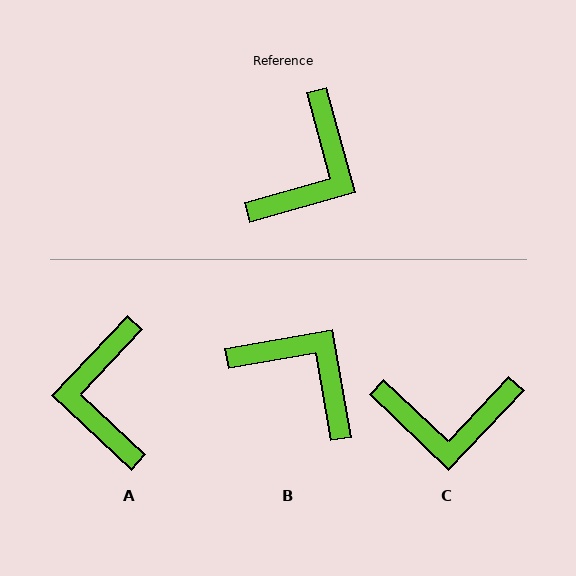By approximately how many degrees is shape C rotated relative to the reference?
Approximately 59 degrees clockwise.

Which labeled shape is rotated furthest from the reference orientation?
A, about 149 degrees away.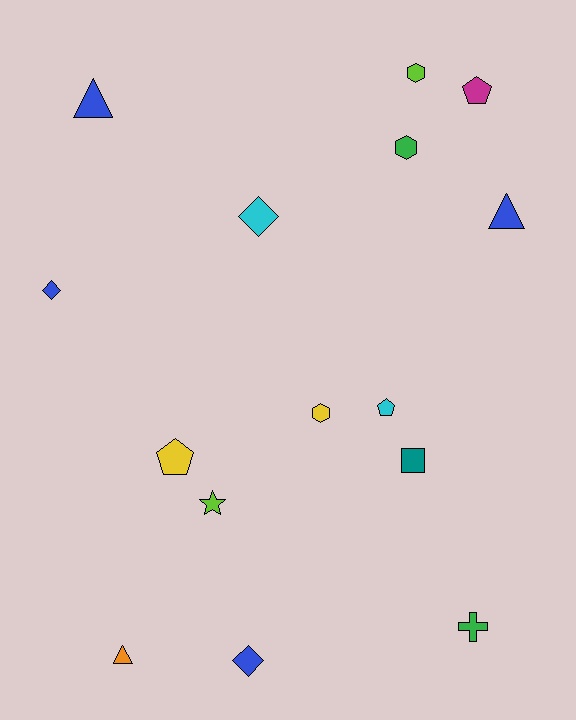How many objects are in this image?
There are 15 objects.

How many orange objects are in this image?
There is 1 orange object.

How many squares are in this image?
There is 1 square.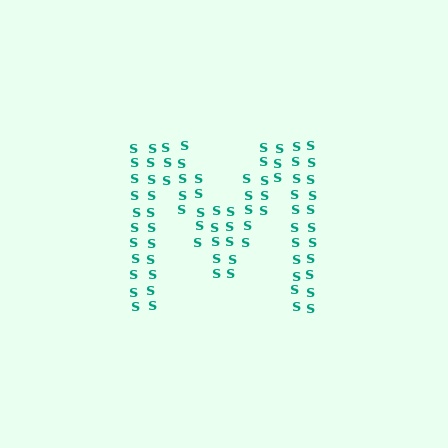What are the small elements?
The small elements are letter S's.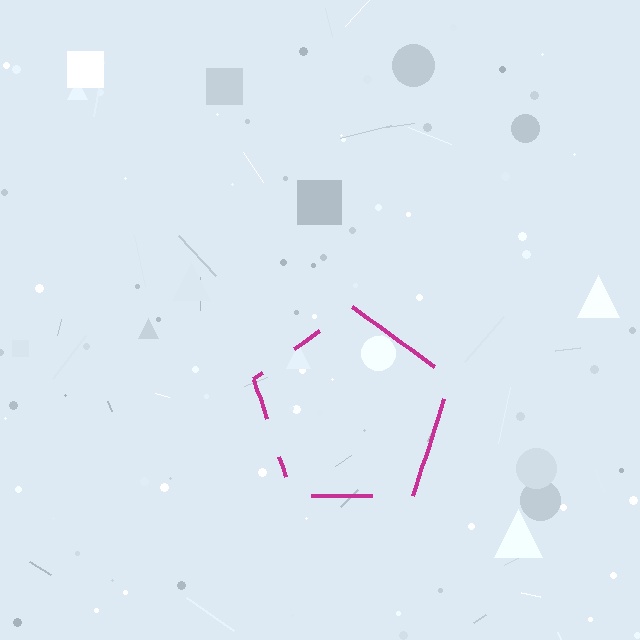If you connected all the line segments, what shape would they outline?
They would outline a pentagon.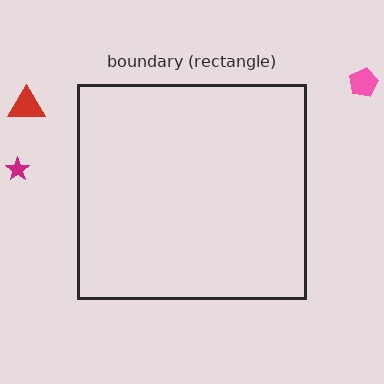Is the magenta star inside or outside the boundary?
Outside.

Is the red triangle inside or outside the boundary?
Outside.